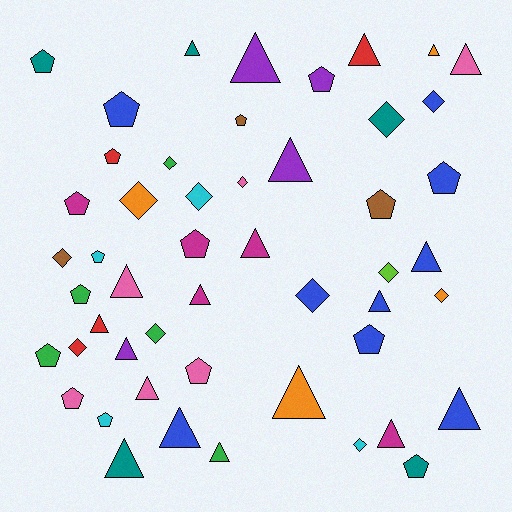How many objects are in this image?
There are 50 objects.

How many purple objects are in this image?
There are 4 purple objects.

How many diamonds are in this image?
There are 13 diamonds.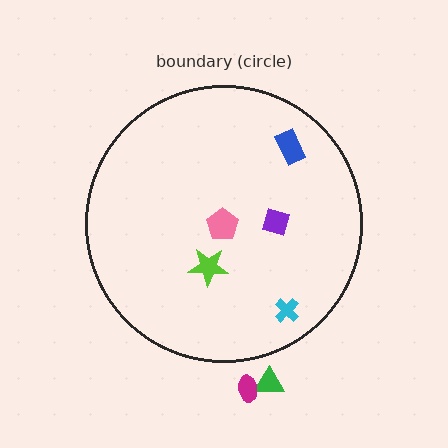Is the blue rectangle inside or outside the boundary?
Inside.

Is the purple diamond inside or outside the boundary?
Inside.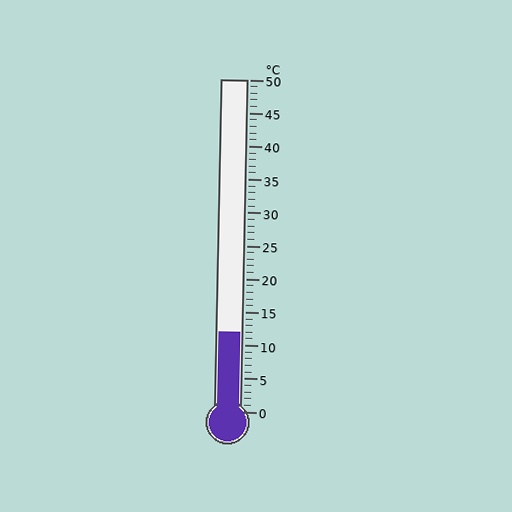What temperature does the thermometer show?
The thermometer shows approximately 12°C.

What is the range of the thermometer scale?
The thermometer scale ranges from 0°C to 50°C.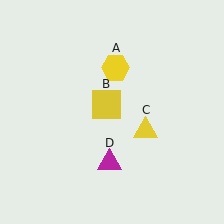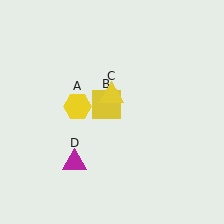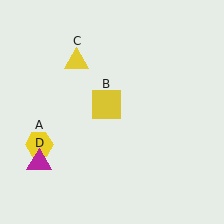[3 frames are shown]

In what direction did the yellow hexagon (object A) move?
The yellow hexagon (object A) moved down and to the left.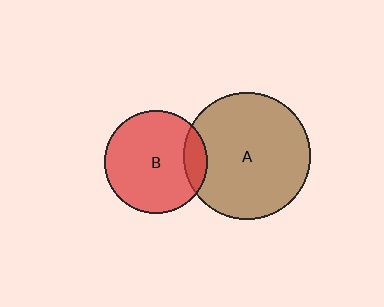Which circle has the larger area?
Circle A (brown).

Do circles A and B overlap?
Yes.